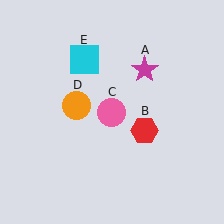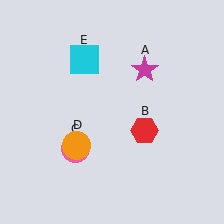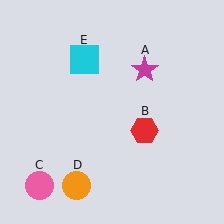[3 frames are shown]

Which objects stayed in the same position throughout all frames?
Magenta star (object A) and red hexagon (object B) and cyan square (object E) remained stationary.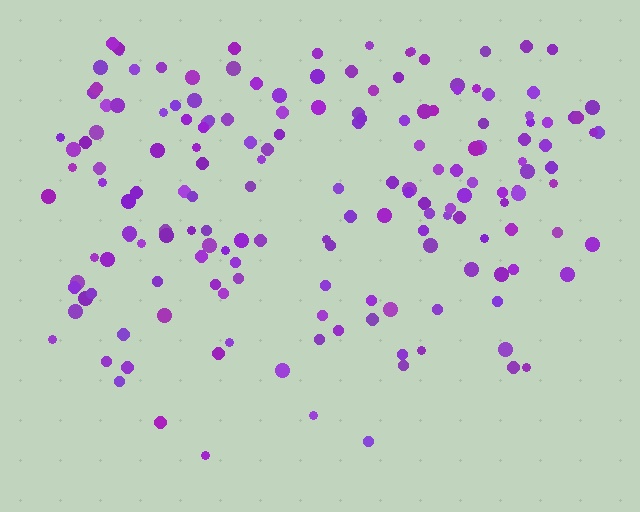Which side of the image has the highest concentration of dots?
The top.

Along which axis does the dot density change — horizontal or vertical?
Vertical.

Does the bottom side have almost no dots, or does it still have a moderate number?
Still a moderate number, just noticeably fewer than the top.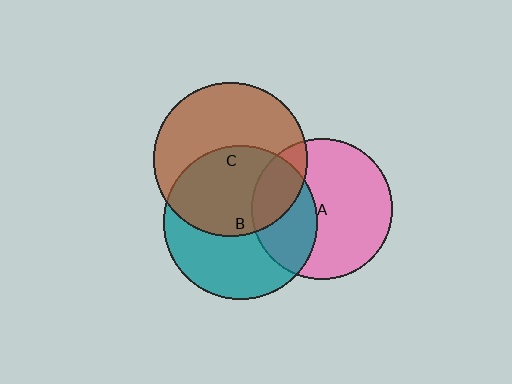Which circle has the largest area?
Circle C (brown).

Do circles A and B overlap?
Yes.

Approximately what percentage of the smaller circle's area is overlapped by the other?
Approximately 35%.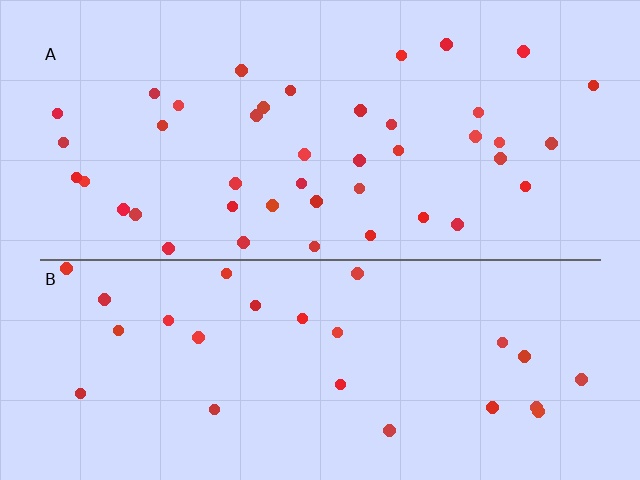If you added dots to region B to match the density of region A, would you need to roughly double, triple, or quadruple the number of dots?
Approximately double.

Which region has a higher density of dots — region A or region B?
A (the top).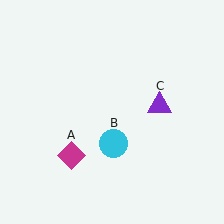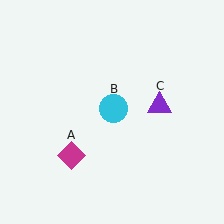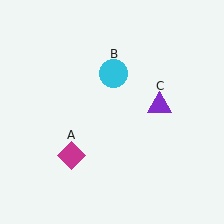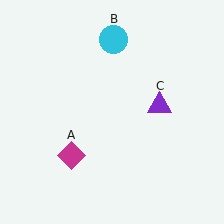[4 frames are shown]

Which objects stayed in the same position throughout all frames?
Magenta diamond (object A) and purple triangle (object C) remained stationary.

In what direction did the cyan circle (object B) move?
The cyan circle (object B) moved up.